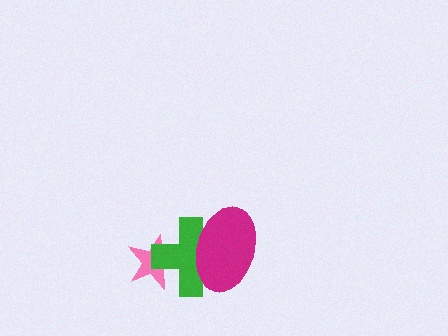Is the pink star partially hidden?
Yes, it is partially covered by another shape.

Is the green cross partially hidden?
Yes, it is partially covered by another shape.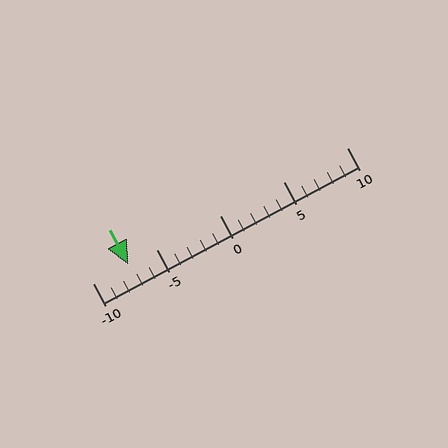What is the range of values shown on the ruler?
The ruler shows values from -10 to 10.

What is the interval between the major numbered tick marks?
The major tick marks are spaced 5 units apart.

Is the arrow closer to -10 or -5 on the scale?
The arrow is closer to -5.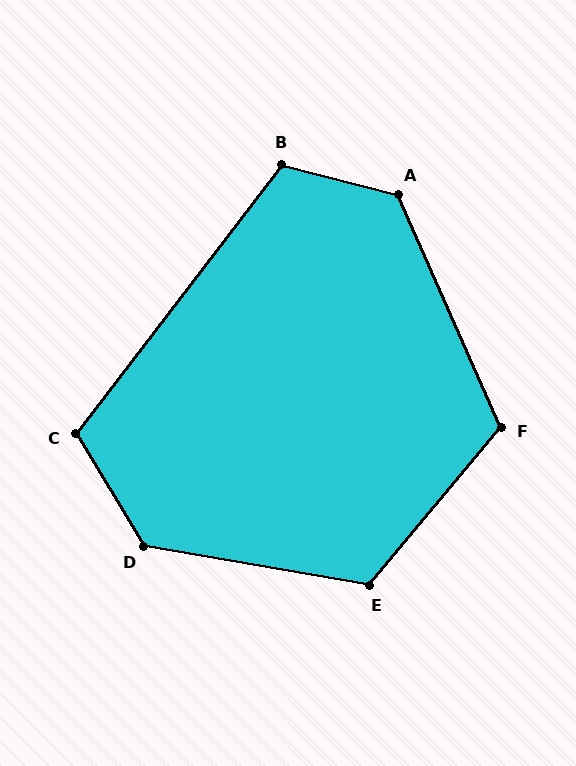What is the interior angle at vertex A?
Approximately 128 degrees (obtuse).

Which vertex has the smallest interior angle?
C, at approximately 112 degrees.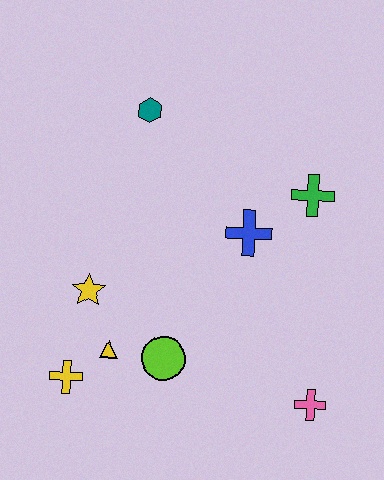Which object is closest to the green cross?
The blue cross is closest to the green cross.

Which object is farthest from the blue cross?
The yellow cross is farthest from the blue cross.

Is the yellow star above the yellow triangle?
Yes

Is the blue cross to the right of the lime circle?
Yes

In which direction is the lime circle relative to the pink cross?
The lime circle is to the left of the pink cross.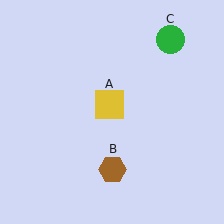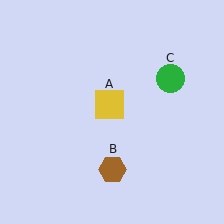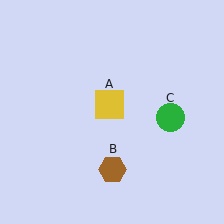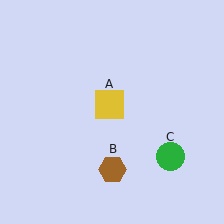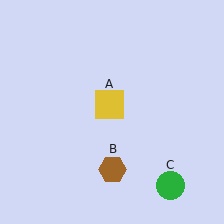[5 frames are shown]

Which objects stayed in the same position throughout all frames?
Yellow square (object A) and brown hexagon (object B) remained stationary.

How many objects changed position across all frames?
1 object changed position: green circle (object C).